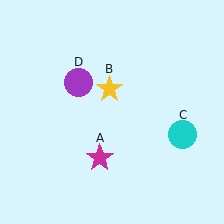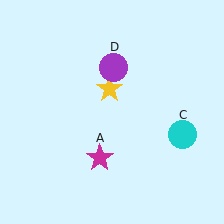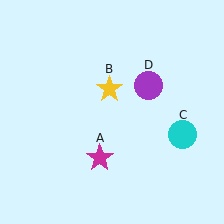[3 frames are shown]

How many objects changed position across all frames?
1 object changed position: purple circle (object D).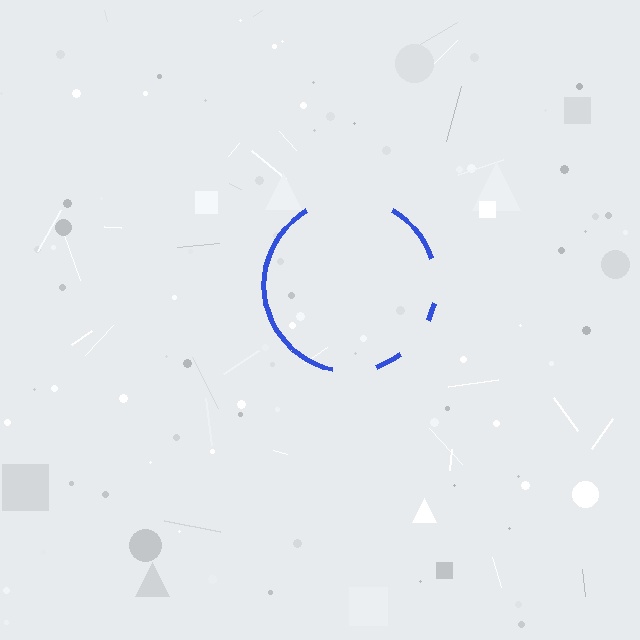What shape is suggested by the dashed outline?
The dashed outline suggests a circle.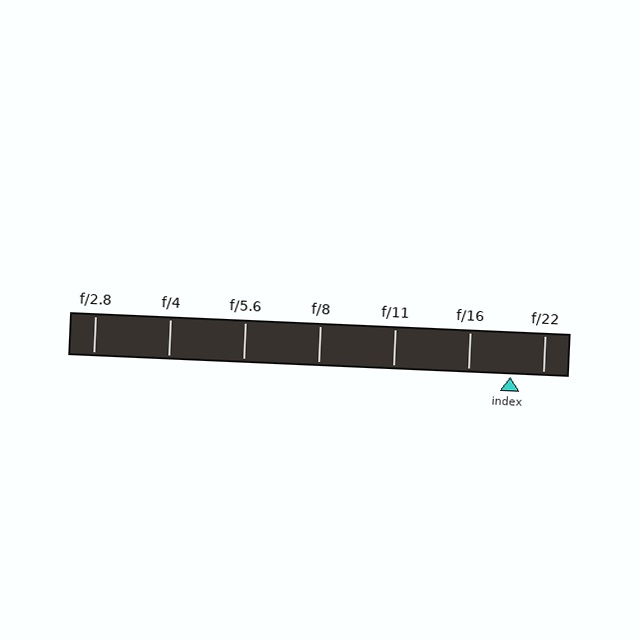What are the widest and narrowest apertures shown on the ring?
The widest aperture shown is f/2.8 and the narrowest is f/22.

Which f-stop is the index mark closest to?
The index mark is closest to f/22.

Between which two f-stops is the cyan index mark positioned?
The index mark is between f/16 and f/22.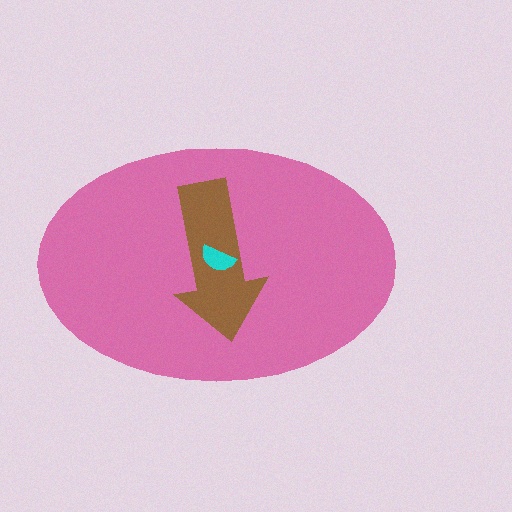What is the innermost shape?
The cyan semicircle.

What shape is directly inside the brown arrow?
The cyan semicircle.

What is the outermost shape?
The pink ellipse.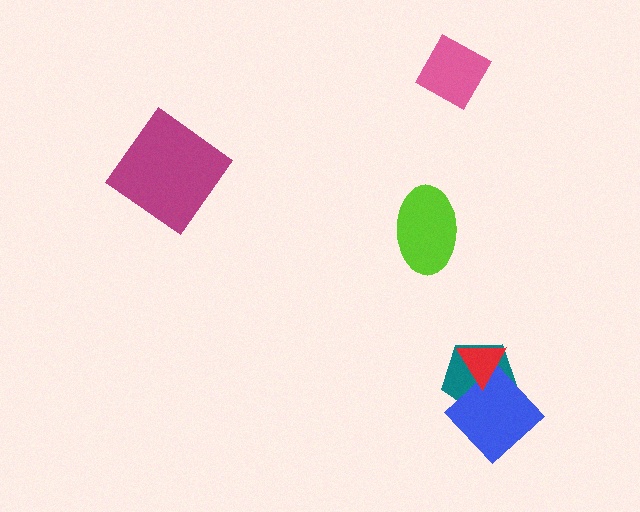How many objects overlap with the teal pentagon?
2 objects overlap with the teal pentagon.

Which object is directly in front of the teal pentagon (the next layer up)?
The blue diamond is directly in front of the teal pentagon.